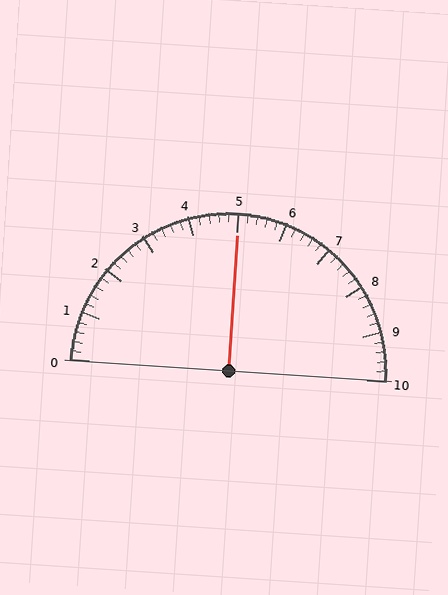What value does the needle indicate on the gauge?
The needle indicates approximately 5.0.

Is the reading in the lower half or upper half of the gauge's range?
The reading is in the upper half of the range (0 to 10).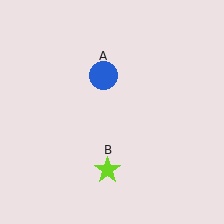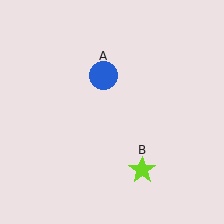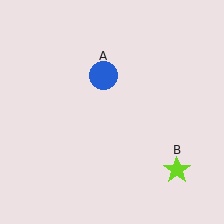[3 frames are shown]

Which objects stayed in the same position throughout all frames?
Blue circle (object A) remained stationary.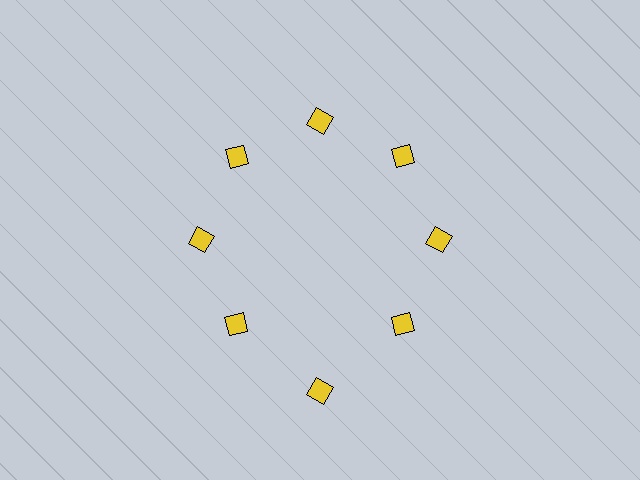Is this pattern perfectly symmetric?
No. The 8 yellow squares are arranged in a ring, but one element near the 6 o'clock position is pushed outward from the center, breaking the 8-fold rotational symmetry.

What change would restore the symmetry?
The symmetry would be restored by moving it inward, back onto the ring so that all 8 squares sit at equal angles and equal distance from the center.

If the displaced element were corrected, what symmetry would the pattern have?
It would have 8-fold rotational symmetry — the pattern would map onto itself every 45 degrees.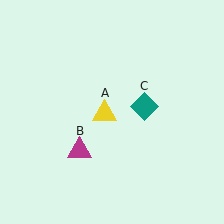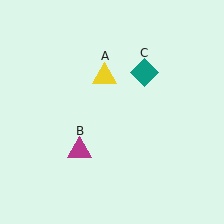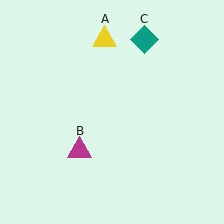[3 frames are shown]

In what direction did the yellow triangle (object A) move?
The yellow triangle (object A) moved up.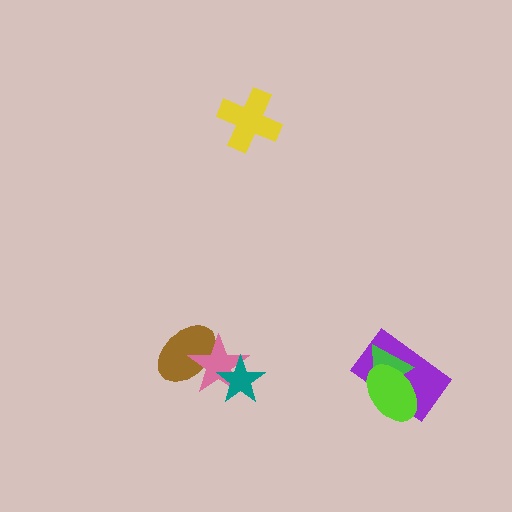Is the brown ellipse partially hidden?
Yes, it is partially covered by another shape.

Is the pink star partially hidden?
Yes, it is partially covered by another shape.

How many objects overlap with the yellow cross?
0 objects overlap with the yellow cross.